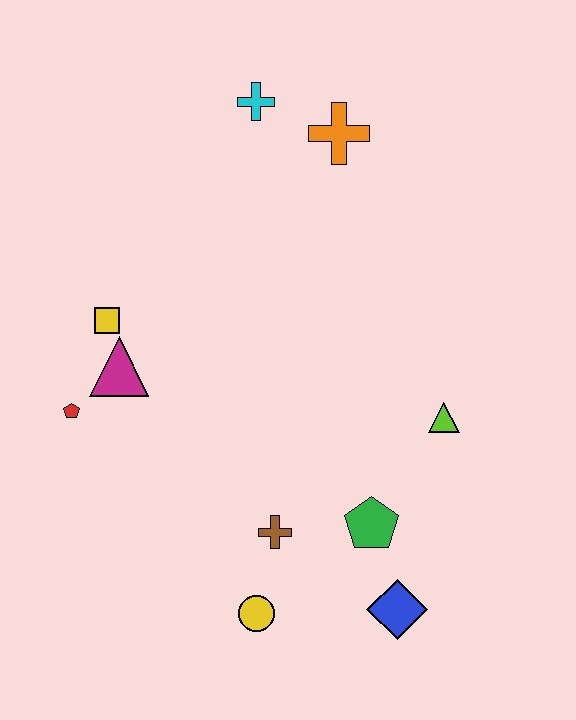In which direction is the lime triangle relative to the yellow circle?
The lime triangle is above the yellow circle.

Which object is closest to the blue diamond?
The green pentagon is closest to the blue diamond.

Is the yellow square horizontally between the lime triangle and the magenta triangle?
No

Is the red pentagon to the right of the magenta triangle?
No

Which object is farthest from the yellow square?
The blue diamond is farthest from the yellow square.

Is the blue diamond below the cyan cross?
Yes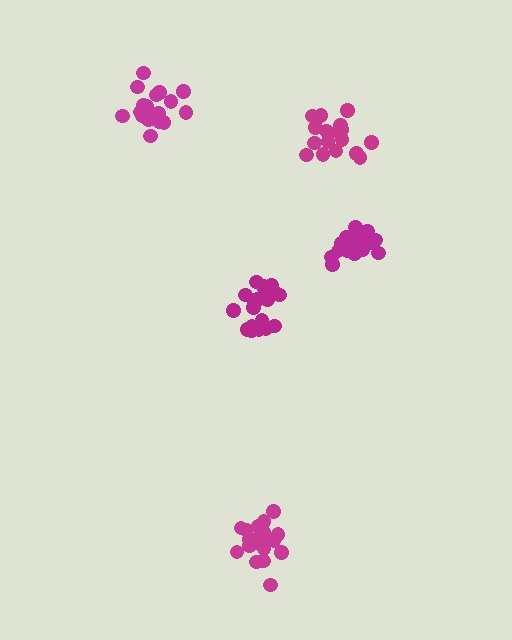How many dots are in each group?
Group 1: 21 dots, Group 2: 18 dots, Group 3: 19 dots, Group 4: 20 dots, Group 5: 18 dots (96 total).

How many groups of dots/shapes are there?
There are 5 groups.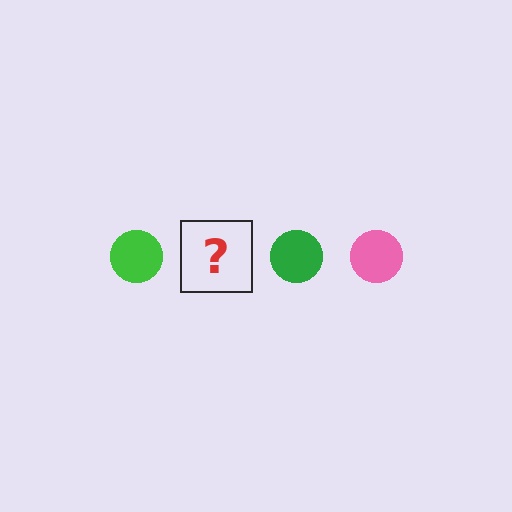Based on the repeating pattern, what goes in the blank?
The blank should be a pink circle.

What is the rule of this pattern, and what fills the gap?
The rule is that the pattern cycles through green, pink circles. The gap should be filled with a pink circle.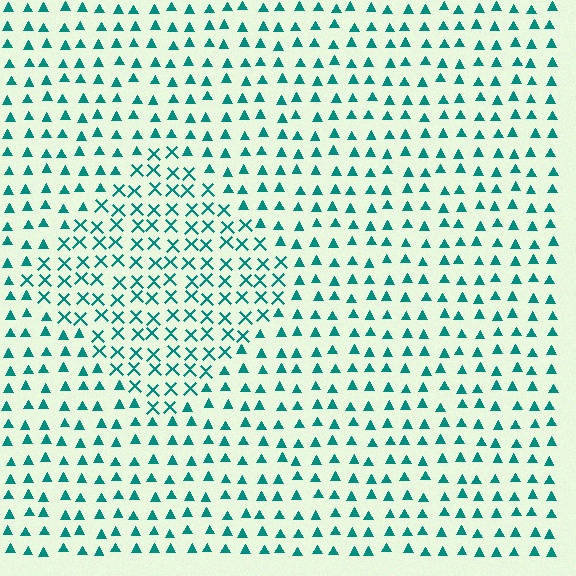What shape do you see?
I see a diamond.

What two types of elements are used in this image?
The image uses X marks inside the diamond region and triangles outside it.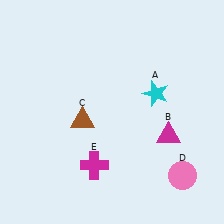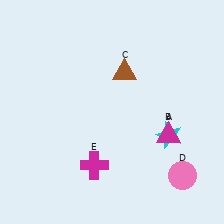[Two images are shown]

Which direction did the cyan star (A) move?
The cyan star (A) moved down.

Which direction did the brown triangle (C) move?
The brown triangle (C) moved up.